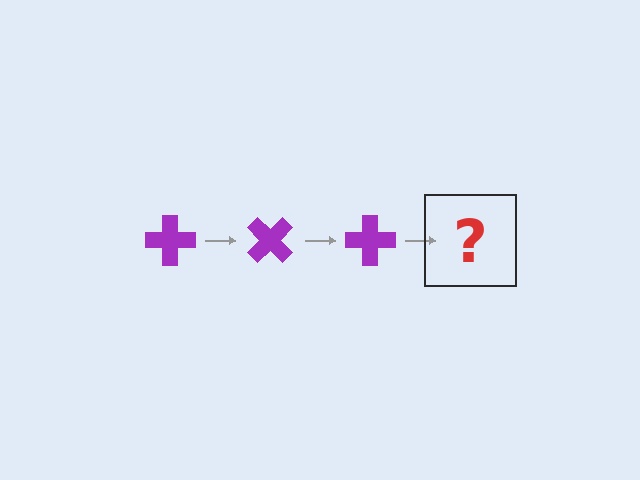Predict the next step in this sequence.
The next step is a purple cross rotated 135 degrees.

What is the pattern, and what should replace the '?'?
The pattern is that the cross rotates 45 degrees each step. The '?' should be a purple cross rotated 135 degrees.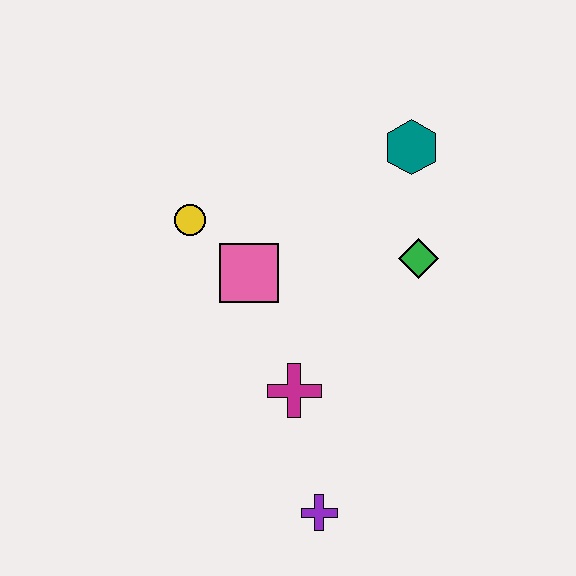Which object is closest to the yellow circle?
The pink square is closest to the yellow circle.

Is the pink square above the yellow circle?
No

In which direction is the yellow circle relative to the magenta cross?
The yellow circle is above the magenta cross.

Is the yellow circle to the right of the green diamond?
No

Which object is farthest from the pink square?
The purple cross is farthest from the pink square.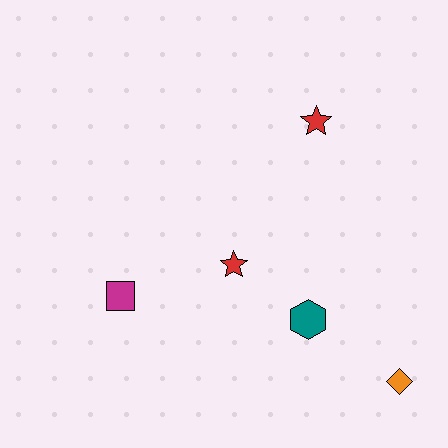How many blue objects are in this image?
There are no blue objects.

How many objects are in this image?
There are 5 objects.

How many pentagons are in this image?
There are no pentagons.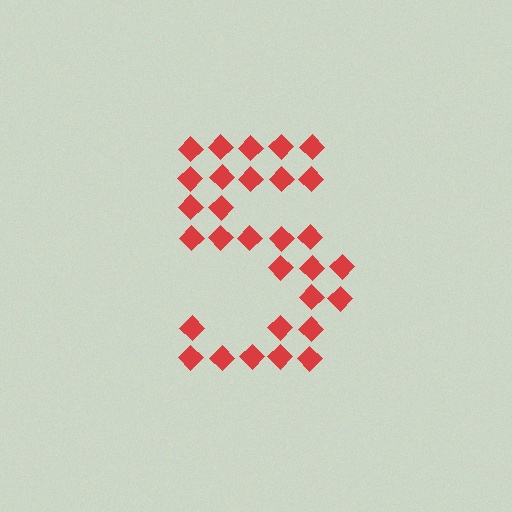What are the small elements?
The small elements are diamonds.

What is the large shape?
The large shape is the digit 5.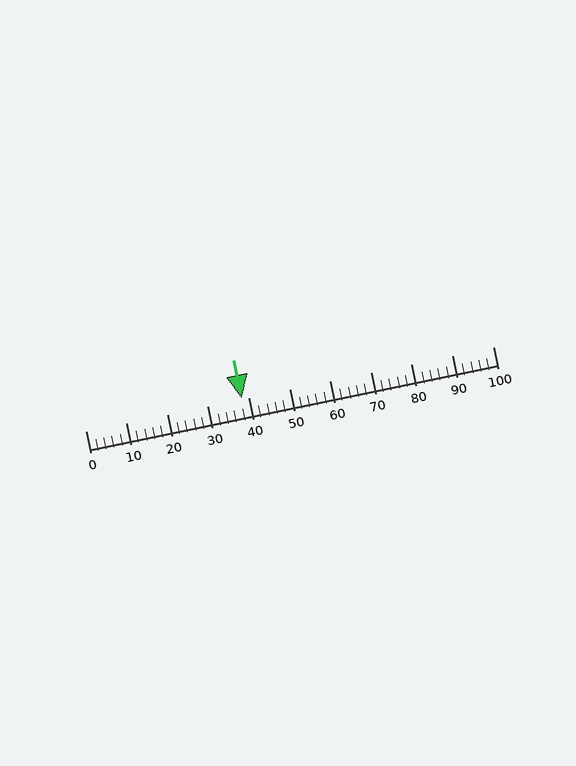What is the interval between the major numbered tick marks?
The major tick marks are spaced 10 units apart.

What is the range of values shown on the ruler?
The ruler shows values from 0 to 100.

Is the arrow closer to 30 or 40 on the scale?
The arrow is closer to 40.